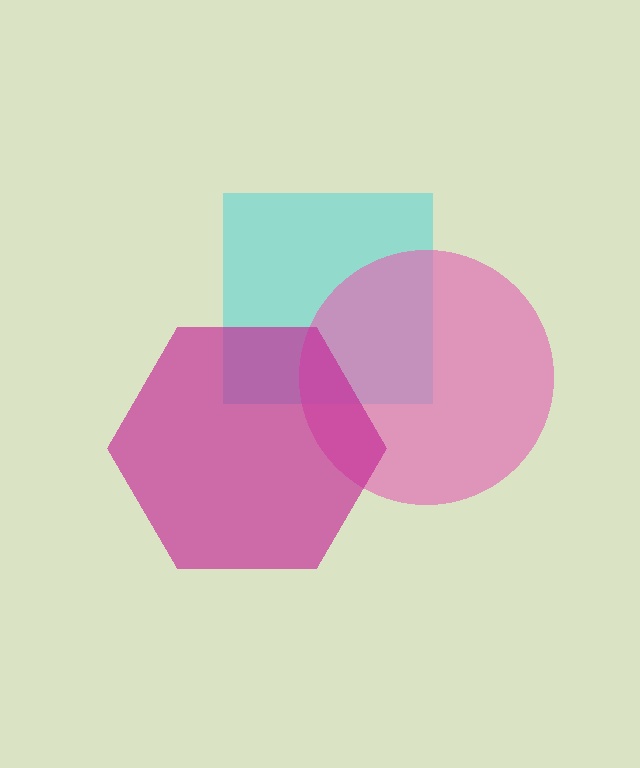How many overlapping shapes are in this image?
There are 3 overlapping shapes in the image.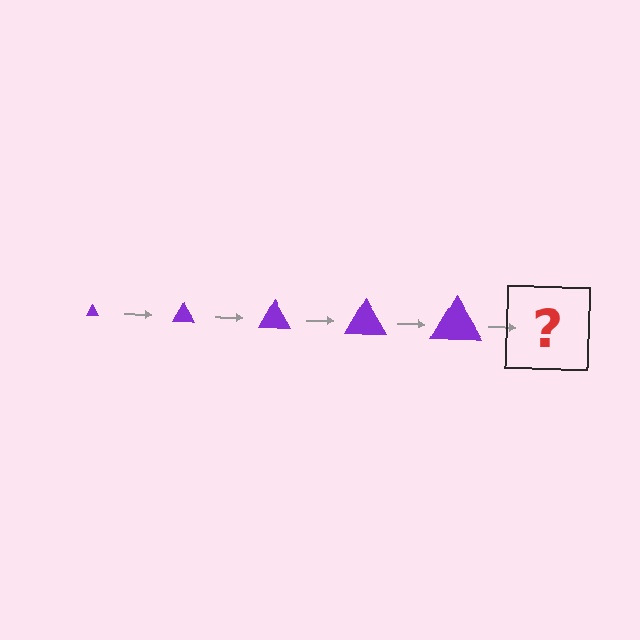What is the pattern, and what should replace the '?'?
The pattern is that the triangle gets progressively larger each step. The '?' should be a purple triangle, larger than the previous one.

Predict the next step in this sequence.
The next step is a purple triangle, larger than the previous one.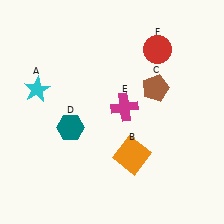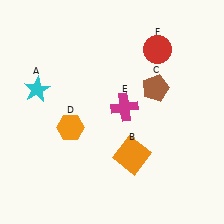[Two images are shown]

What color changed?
The hexagon (D) changed from teal in Image 1 to orange in Image 2.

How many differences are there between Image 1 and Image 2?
There is 1 difference between the two images.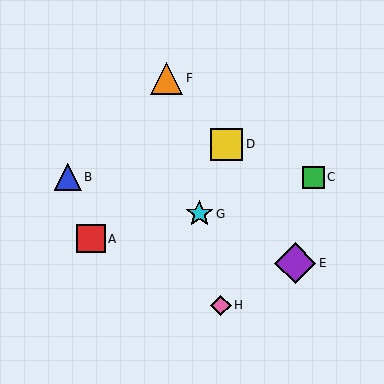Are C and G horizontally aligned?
No, C is at y≈177 and G is at y≈214.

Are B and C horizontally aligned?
Yes, both are at y≈177.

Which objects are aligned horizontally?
Objects B, C are aligned horizontally.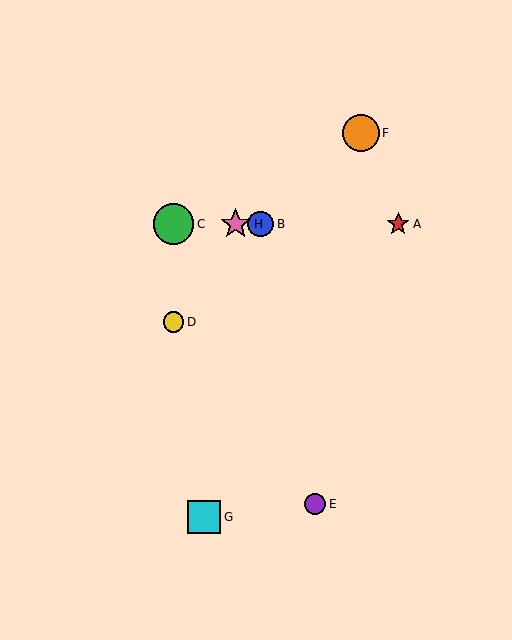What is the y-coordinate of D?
Object D is at y≈322.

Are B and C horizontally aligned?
Yes, both are at y≈224.